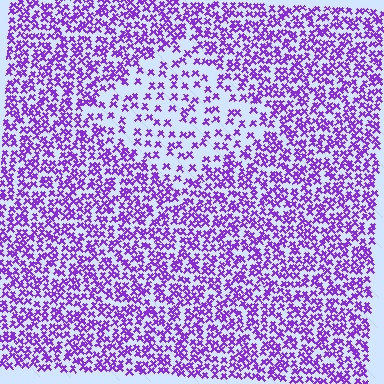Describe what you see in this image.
The image contains small purple elements arranged at two different densities. A diamond-shaped region is visible where the elements are less densely packed than the surrounding area.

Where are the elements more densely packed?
The elements are more densely packed outside the diamond boundary.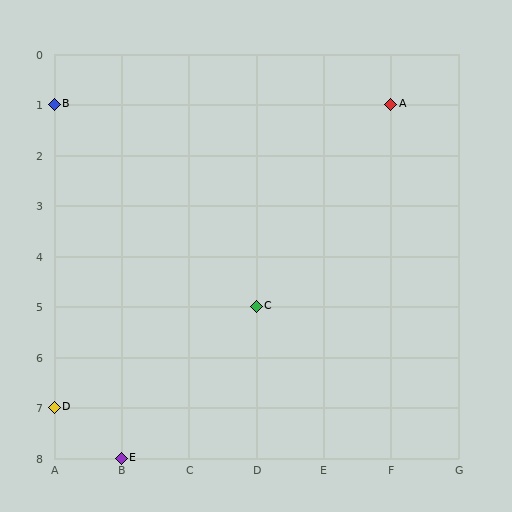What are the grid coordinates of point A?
Point A is at grid coordinates (F, 1).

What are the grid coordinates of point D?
Point D is at grid coordinates (A, 7).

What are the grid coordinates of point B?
Point B is at grid coordinates (A, 1).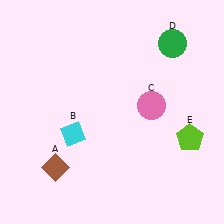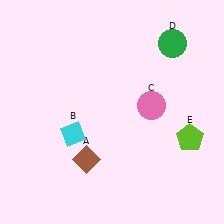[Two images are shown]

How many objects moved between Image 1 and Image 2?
1 object moved between the two images.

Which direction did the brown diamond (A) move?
The brown diamond (A) moved right.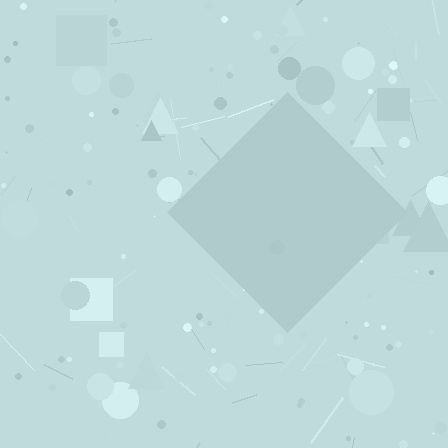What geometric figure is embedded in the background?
A diamond is embedded in the background.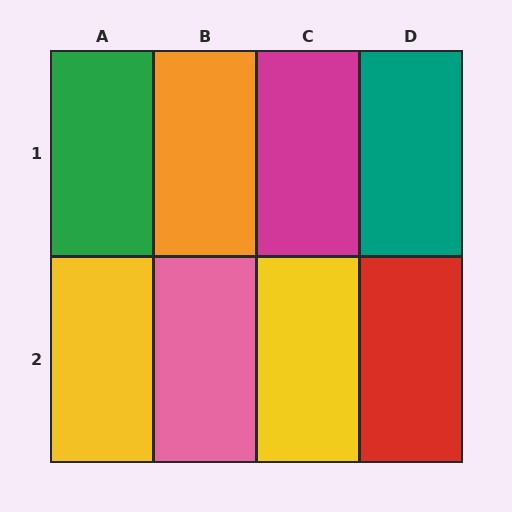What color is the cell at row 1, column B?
Orange.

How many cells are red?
1 cell is red.